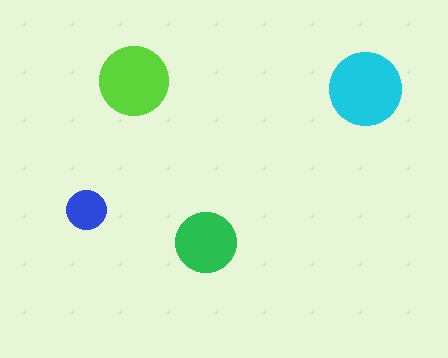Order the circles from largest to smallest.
the cyan one, the lime one, the green one, the blue one.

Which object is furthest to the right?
The cyan circle is rightmost.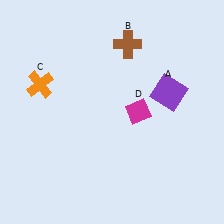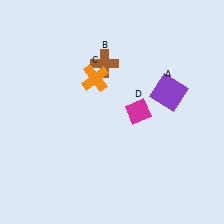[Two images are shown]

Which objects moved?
The objects that moved are: the brown cross (B), the orange cross (C).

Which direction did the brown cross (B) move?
The brown cross (B) moved left.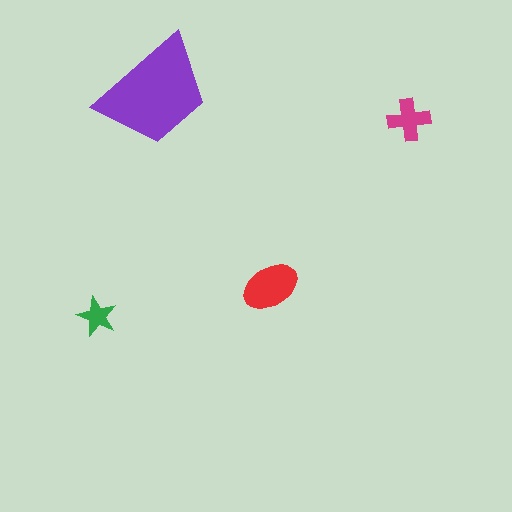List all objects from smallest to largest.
The green star, the magenta cross, the red ellipse, the purple trapezoid.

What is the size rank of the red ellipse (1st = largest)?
2nd.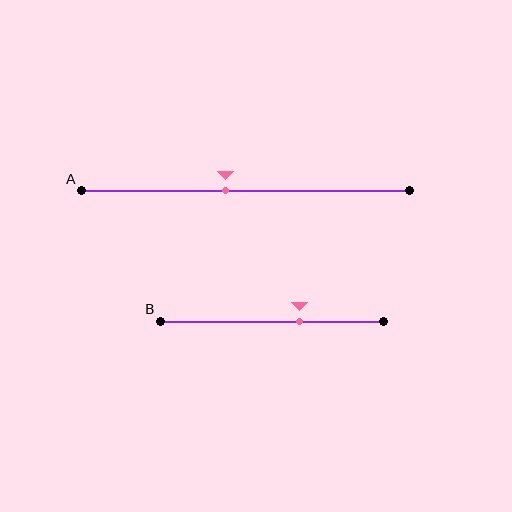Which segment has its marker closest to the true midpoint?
Segment A has its marker closest to the true midpoint.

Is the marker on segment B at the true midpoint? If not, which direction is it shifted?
No, the marker on segment B is shifted to the right by about 12% of the segment length.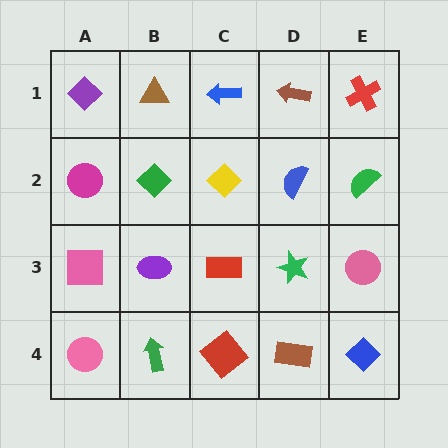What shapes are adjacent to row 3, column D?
A blue semicircle (row 2, column D), a brown rectangle (row 4, column D), a red rectangle (row 3, column C), a pink circle (row 3, column E).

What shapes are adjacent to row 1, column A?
A magenta circle (row 2, column A), a brown triangle (row 1, column B).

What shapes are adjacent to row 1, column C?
A yellow diamond (row 2, column C), a brown triangle (row 1, column B), a brown arrow (row 1, column D).